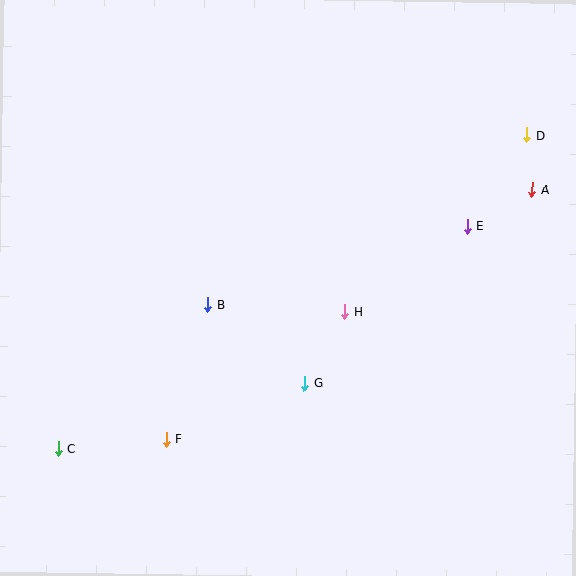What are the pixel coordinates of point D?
Point D is at (527, 135).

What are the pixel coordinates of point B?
Point B is at (208, 304).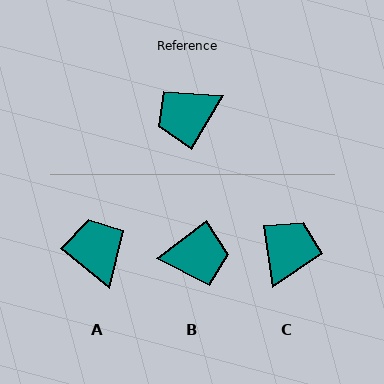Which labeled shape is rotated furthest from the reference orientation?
B, about 157 degrees away.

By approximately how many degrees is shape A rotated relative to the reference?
Approximately 100 degrees clockwise.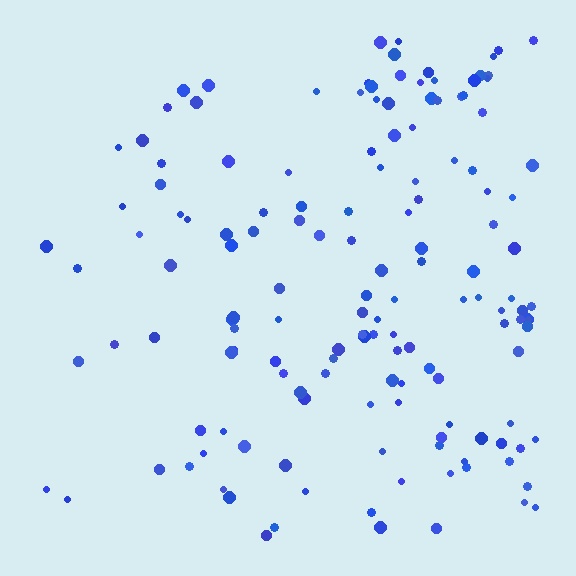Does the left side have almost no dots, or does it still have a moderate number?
Still a moderate number, just noticeably fewer than the right.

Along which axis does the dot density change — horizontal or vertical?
Horizontal.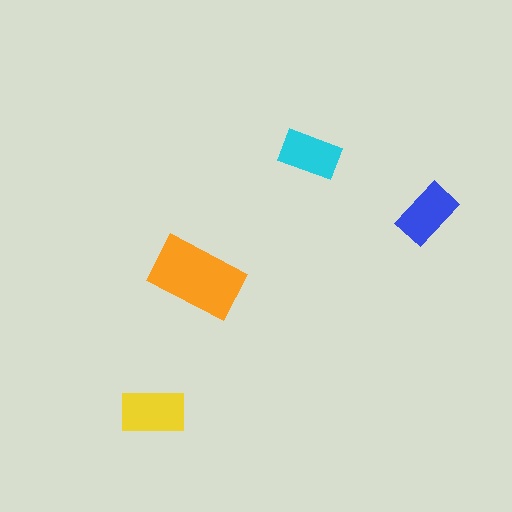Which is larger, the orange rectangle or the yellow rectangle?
The orange one.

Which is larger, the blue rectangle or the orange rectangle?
The orange one.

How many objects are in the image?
There are 4 objects in the image.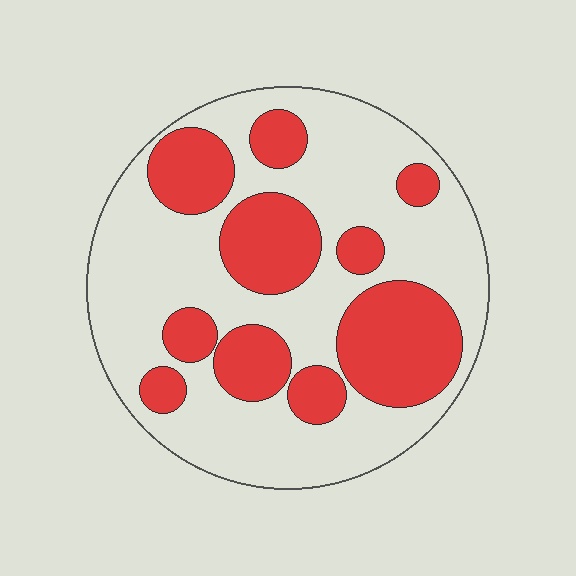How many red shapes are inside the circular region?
10.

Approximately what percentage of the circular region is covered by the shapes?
Approximately 35%.